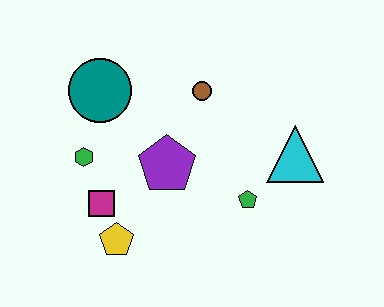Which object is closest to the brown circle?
The purple pentagon is closest to the brown circle.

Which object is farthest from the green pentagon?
The teal circle is farthest from the green pentagon.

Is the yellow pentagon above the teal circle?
No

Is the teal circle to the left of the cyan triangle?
Yes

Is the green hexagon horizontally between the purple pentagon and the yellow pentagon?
No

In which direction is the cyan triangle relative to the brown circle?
The cyan triangle is to the right of the brown circle.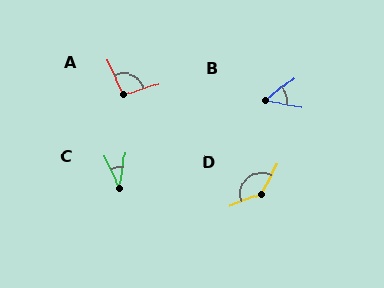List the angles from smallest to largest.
C (33°), B (48°), A (97°), D (138°).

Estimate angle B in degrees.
Approximately 48 degrees.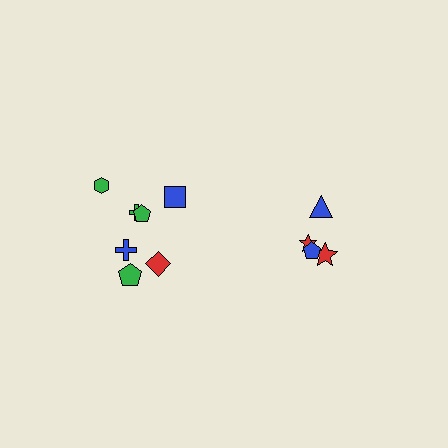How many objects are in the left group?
There are 7 objects.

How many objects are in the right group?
There are 4 objects.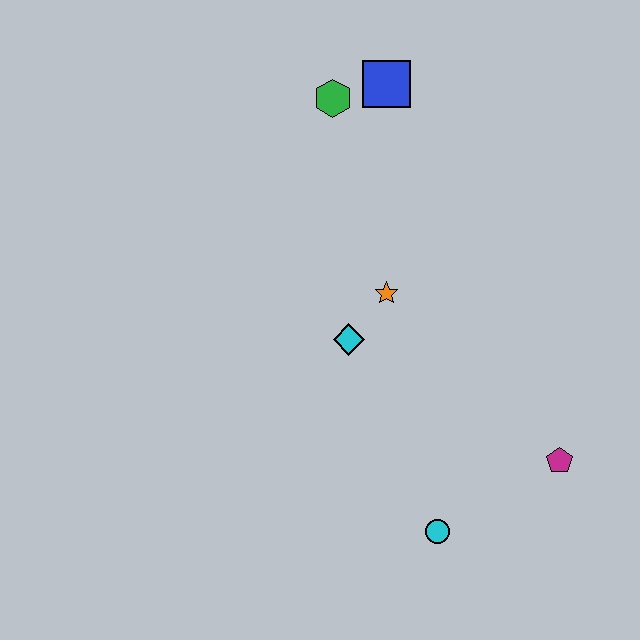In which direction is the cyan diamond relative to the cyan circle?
The cyan diamond is above the cyan circle.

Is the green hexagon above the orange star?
Yes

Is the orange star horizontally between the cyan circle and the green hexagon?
Yes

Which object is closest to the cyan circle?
The magenta pentagon is closest to the cyan circle.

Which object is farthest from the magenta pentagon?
The green hexagon is farthest from the magenta pentagon.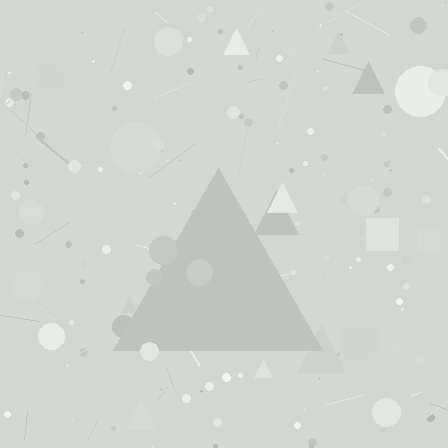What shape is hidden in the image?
A triangle is hidden in the image.